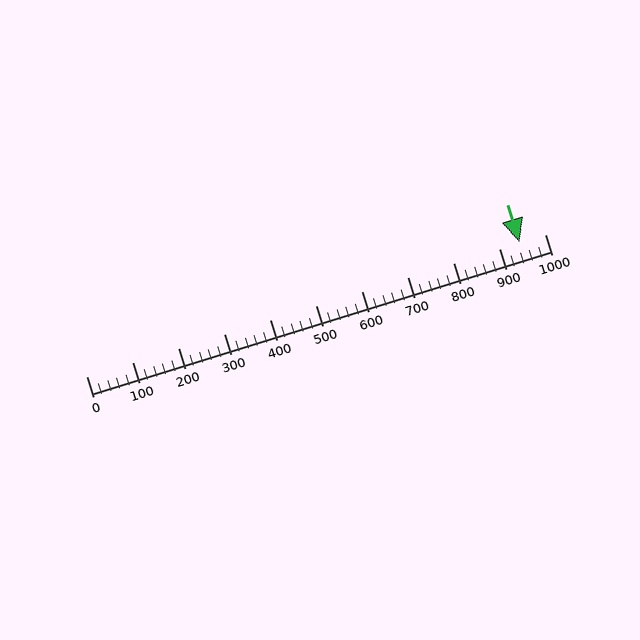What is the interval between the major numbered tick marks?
The major tick marks are spaced 100 units apart.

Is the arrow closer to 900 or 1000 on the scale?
The arrow is closer to 900.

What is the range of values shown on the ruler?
The ruler shows values from 0 to 1000.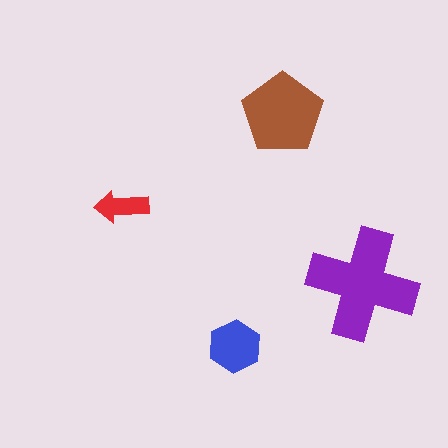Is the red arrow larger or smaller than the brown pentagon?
Smaller.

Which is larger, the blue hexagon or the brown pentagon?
The brown pentagon.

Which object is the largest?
The purple cross.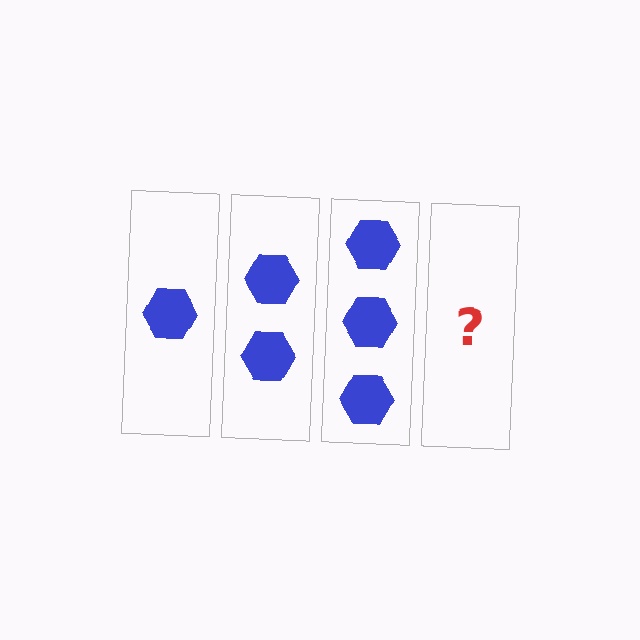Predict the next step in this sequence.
The next step is 4 hexagons.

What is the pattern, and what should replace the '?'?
The pattern is that each step adds one more hexagon. The '?' should be 4 hexagons.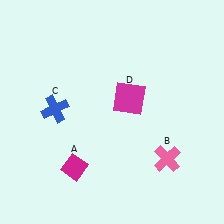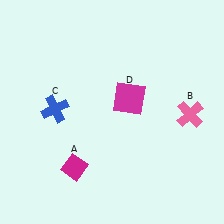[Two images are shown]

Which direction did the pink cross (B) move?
The pink cross (B) moved up.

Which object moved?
The pink cross (B) moved up.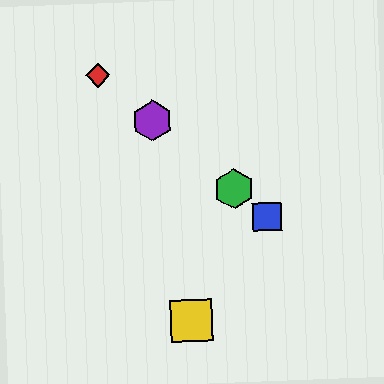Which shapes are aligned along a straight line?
The red diamond, the blue square, the green hexagon, the purple hexagon are aligned along a straight line.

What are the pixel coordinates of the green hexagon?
The green hexagon is at (234, 189).